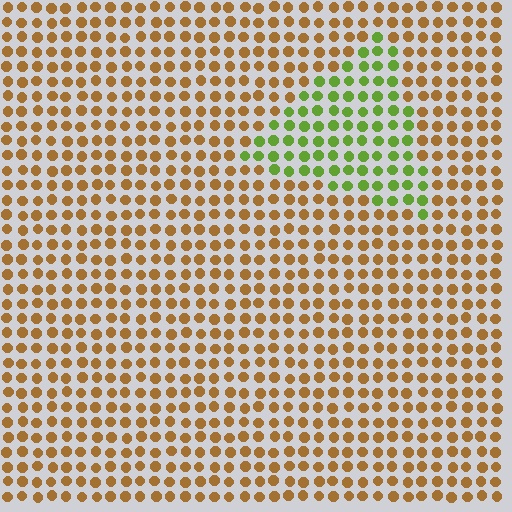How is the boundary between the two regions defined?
The boundary is defined purely by a slight shift in hue (about 61 degrees). Spacing, size, and orientation are identical on both sides.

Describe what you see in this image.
The image is filled with small brown elements in a uniform arrangement. A triangle-shaped region is visible where the elements are tinted to a slightly different hue, forming a subtle color boundary.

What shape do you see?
I see a triangle.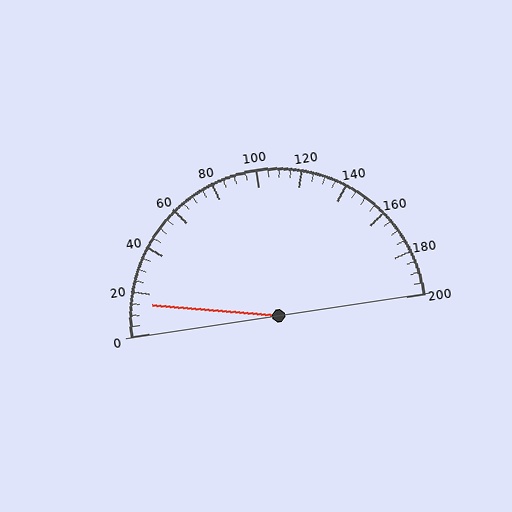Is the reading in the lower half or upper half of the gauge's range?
The reading is in the lower half of the range (0 to 200).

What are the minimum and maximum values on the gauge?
The gauge ranges from 0 to 200.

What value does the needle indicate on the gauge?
The needle indicates approximately 15.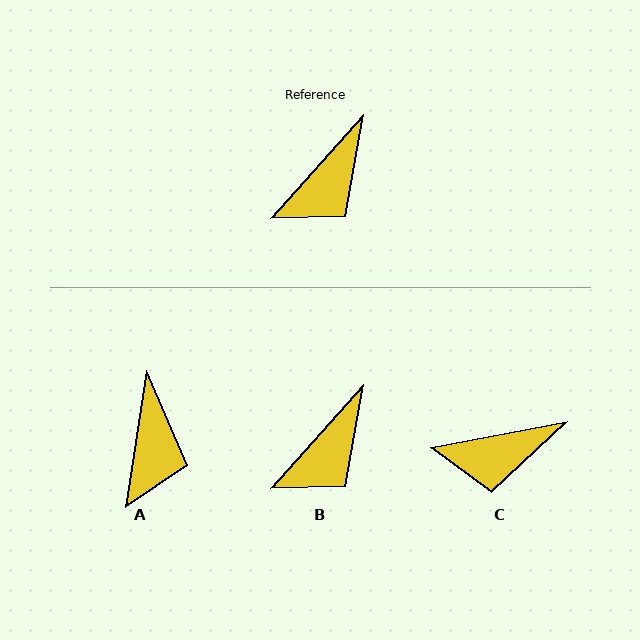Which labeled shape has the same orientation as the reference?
B.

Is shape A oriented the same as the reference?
No, it is off by about 33 degrees.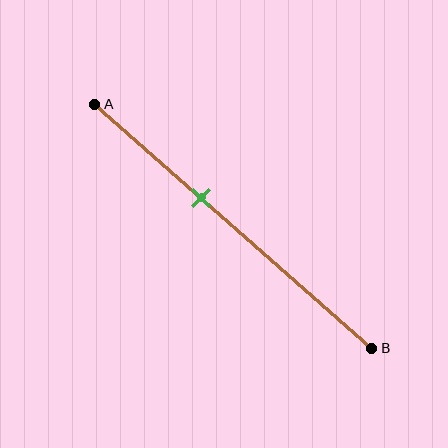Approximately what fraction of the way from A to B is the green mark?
The green mark is approximately 40% of the way from A to B.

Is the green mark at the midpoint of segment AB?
No, the mark is at about 40% from A, not at the 50% midpoint.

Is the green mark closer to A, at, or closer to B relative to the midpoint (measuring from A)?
The green mark is closer to point A than the midpoint of segment AB.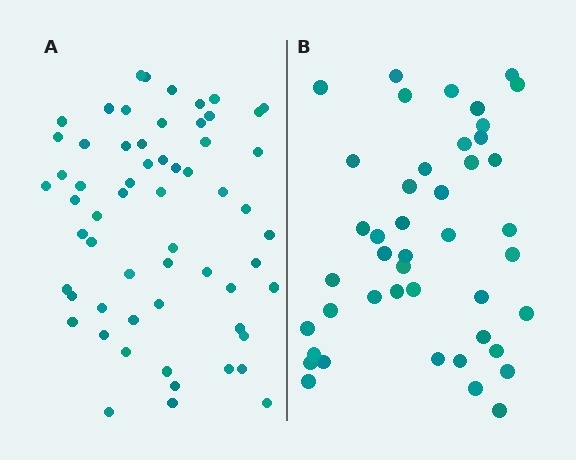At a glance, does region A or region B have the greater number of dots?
Region A (the left region) has more dots.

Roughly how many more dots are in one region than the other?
Region A has approximately 15 more dots than region B.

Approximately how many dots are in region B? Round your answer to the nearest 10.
About 40 dots. (The exact count is 44, which rounds to 40.)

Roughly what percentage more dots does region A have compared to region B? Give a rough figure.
About 35% more.